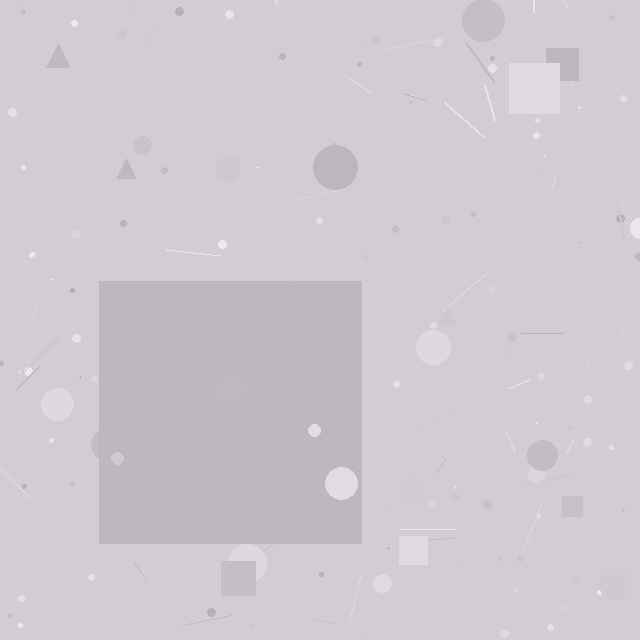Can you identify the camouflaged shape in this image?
The camouflaged shape is a square.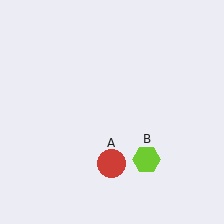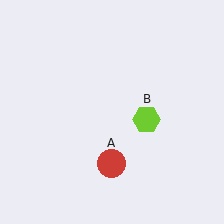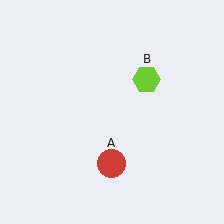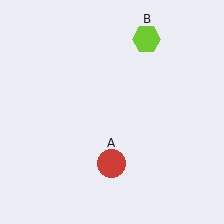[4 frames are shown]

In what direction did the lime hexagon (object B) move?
The lime hexagon (object B) moved up.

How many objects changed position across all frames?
1 object changed position: lime hexagon (object B).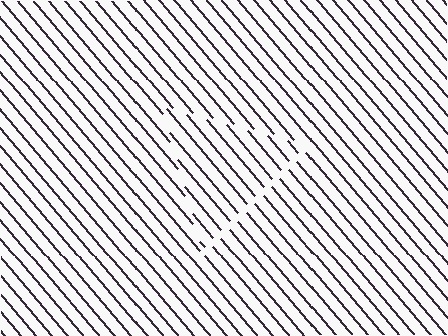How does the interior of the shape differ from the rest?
The interior of the shape contains the same grating, shifted by half a period — the contour is defined by the phase discontinuity where line-ends from the inner and outer gratings abut.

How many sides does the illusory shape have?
3 sides — the line-ends trace a triangle.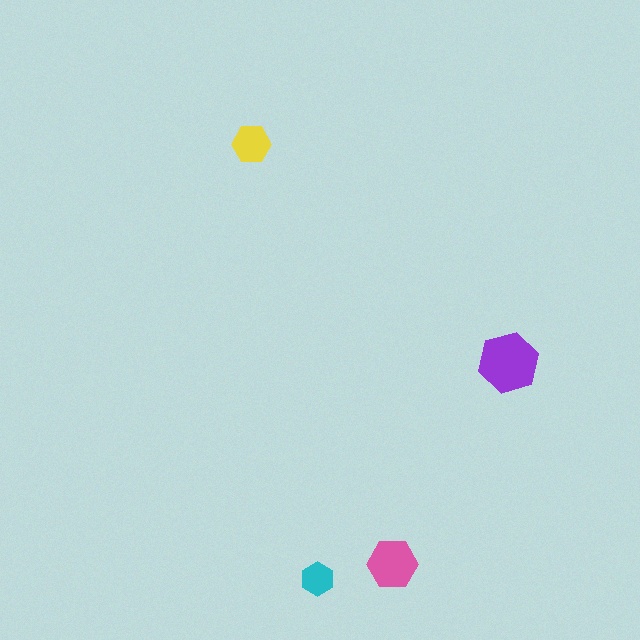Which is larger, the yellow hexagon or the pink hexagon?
The pink one.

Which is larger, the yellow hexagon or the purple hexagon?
The purple one.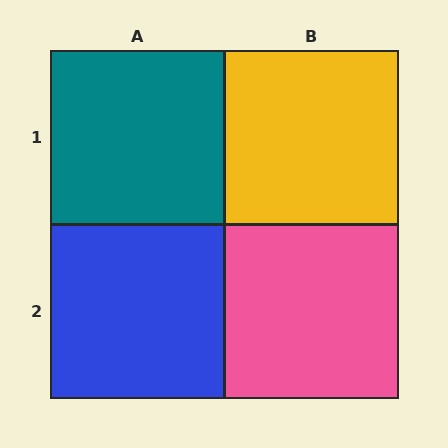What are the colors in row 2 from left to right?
Blue, pink.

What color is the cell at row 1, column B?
Yellow.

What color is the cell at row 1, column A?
Teal.